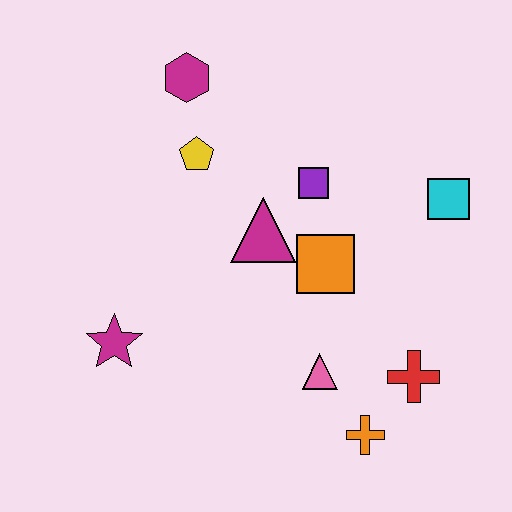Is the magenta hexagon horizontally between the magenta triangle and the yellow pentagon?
No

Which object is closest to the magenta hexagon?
The yellow pentagon is closest to the magenta hexagon.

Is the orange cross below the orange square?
Yes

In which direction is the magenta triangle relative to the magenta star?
The magenta triangle is to the right of the magenta star.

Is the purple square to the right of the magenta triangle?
Yes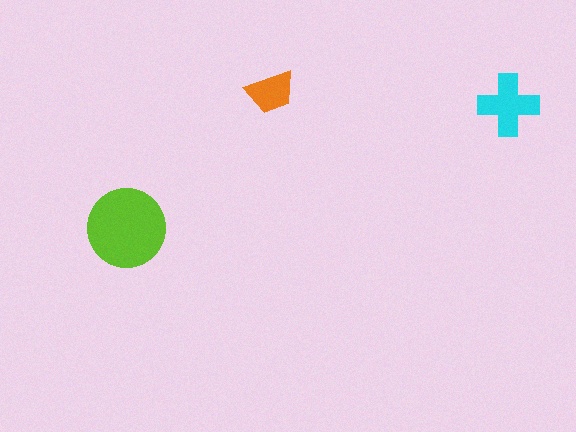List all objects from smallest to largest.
The orange trapezoid, the cyan cross, the lime circle.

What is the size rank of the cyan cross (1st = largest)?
2nd.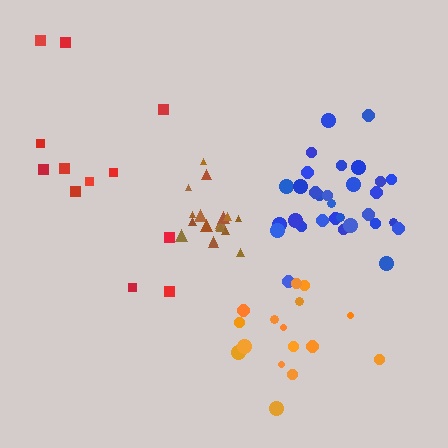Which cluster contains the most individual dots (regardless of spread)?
Blue (31).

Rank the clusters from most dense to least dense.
brown, blue, orange, red.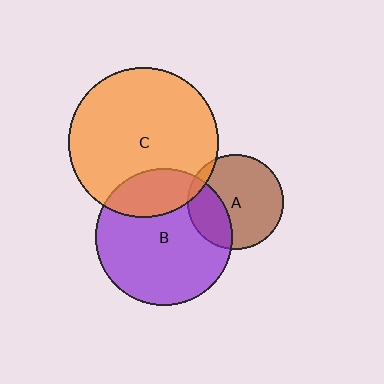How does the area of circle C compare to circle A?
Approximately 2.5 times.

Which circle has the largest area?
Circle C (orange).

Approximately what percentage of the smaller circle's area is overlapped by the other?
Approximately 5%.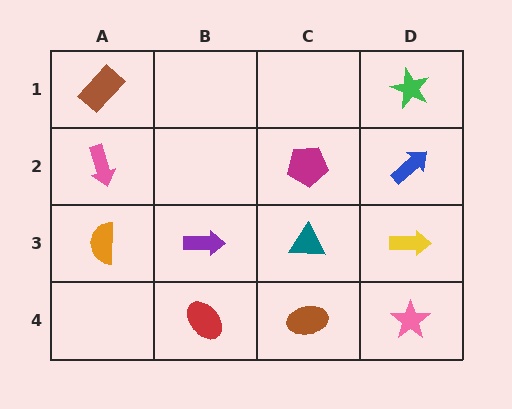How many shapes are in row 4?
3 shapes.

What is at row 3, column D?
A yellow arrow.